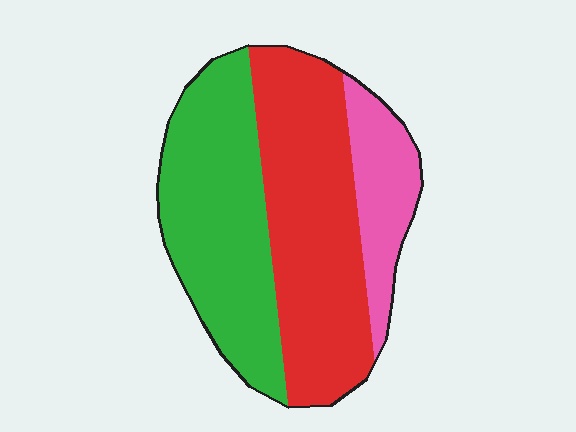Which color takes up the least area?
Pink, at roughly 15%.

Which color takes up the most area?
Red, at roughly 45%.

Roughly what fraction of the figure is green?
Green covers around 40% of the figure.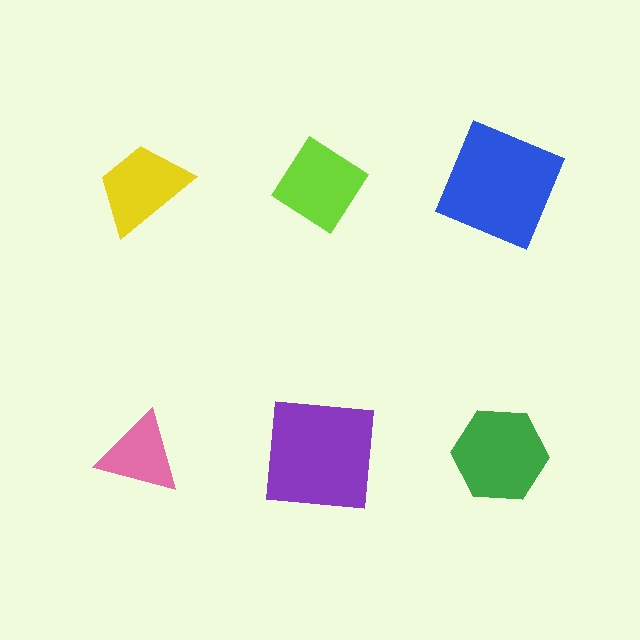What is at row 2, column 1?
A pink triangle.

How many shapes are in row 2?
3 shapes.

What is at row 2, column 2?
A purple square.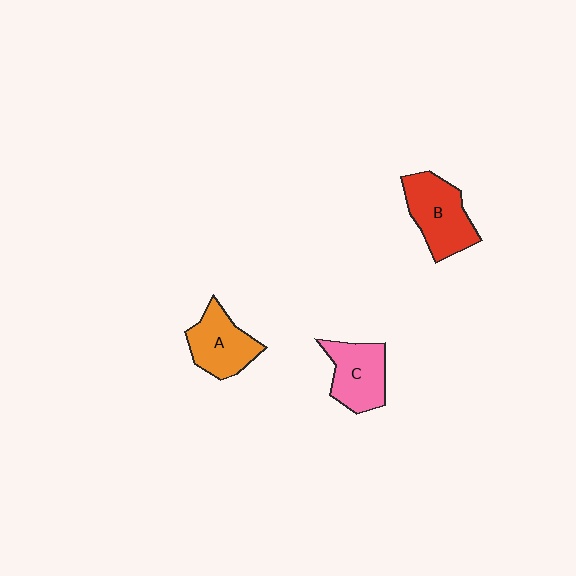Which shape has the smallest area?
Shape A (orange).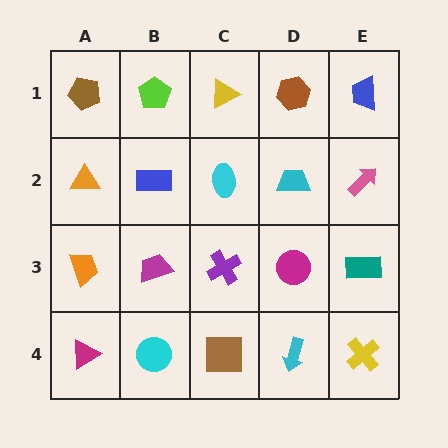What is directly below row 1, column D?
A cyan trapezoid.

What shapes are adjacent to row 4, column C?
A purple cross (row 3, column C), a cyan circle (row 4, column B), a cyan arrow (row 4, column D).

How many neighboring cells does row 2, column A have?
3.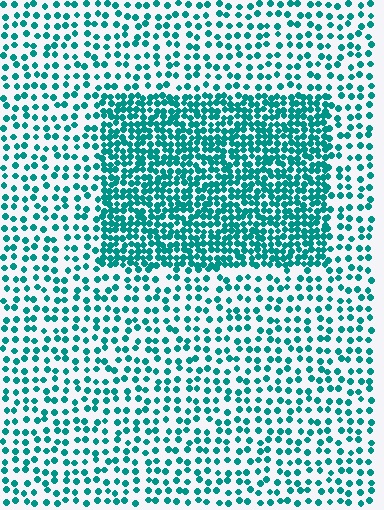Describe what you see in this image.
The image contains small teal elements arranged at two different densities. A rectangle-shaped region is visible where the elements are more densely packed than the surrounding area.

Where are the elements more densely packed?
The elements are more densely packed inside the rectangle boundary.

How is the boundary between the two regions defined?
The boundary is defined by a change in element density (approximately 2.3x ratio). All elements are the same color, size, and shape.